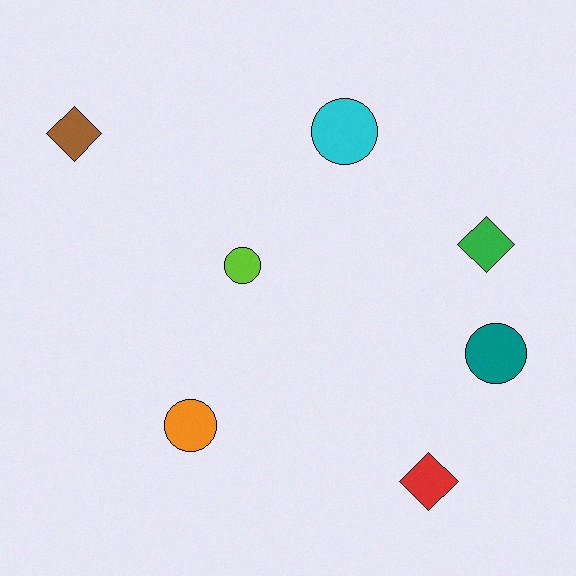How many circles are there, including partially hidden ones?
There are 4 circles.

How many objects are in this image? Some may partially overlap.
There are 7 objects.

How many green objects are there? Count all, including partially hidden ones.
There is 1 green object.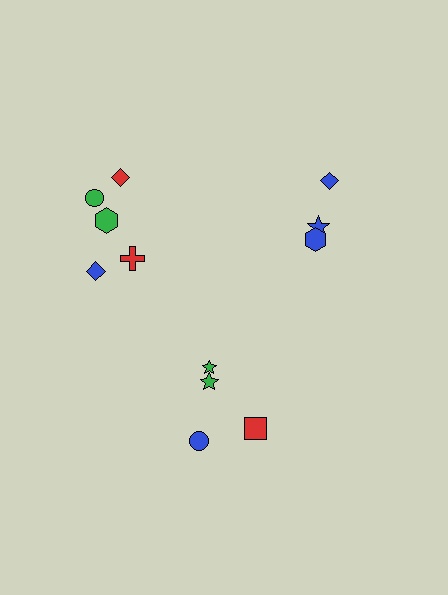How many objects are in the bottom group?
There are 4 objects.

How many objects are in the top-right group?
There are 3 objects.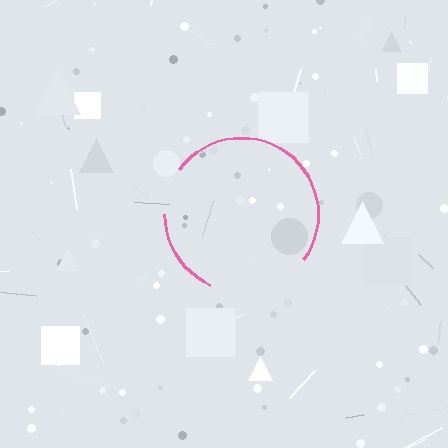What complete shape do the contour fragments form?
The contour fragments form a circle.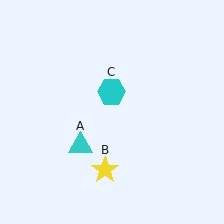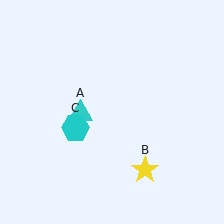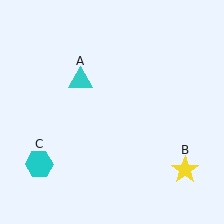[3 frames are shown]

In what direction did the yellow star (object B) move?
The yellow star (object B) moved right.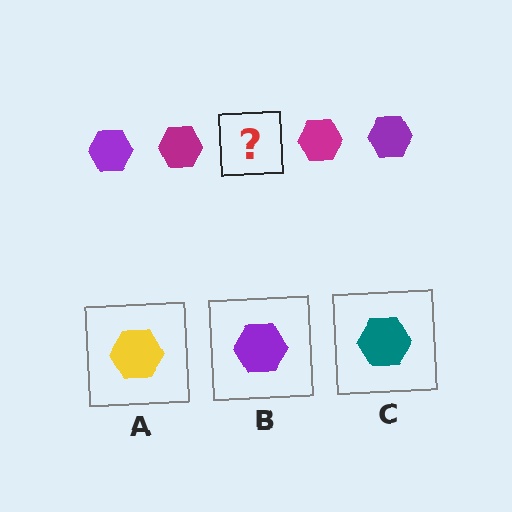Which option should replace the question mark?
Option B.